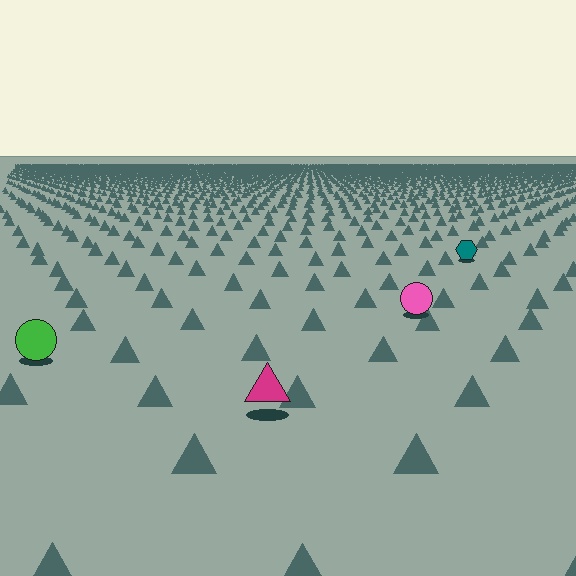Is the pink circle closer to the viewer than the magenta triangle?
No. The magenta triangle is closer — you can tell from the texture gradient: the ground texture is coarser near it.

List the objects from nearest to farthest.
From nearest to farthest: the magenta triangle, the green circle, the pink circle, the teal hexagon.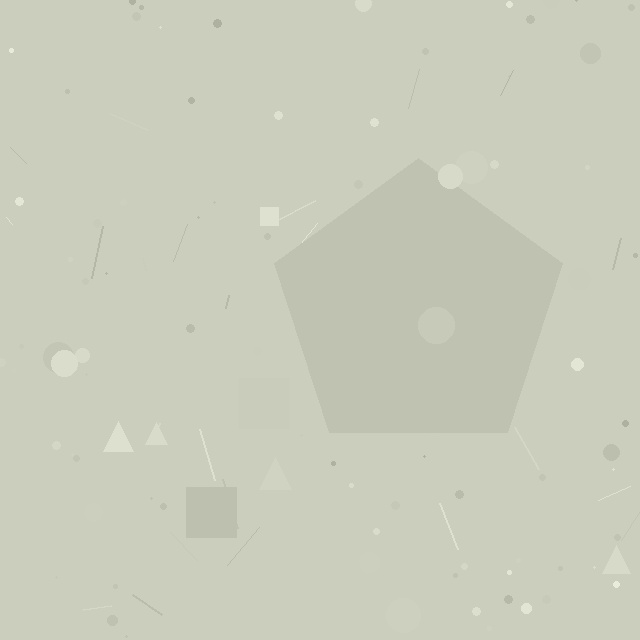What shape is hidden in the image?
A pentagon is hidden in the image.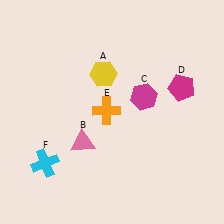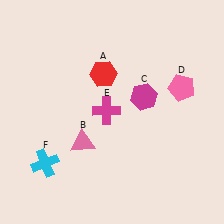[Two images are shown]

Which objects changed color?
A changed from yellow to red. D changed from magenta to pink. E changed from orange to magenta.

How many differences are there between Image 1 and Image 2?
There are 3 differences between the two images.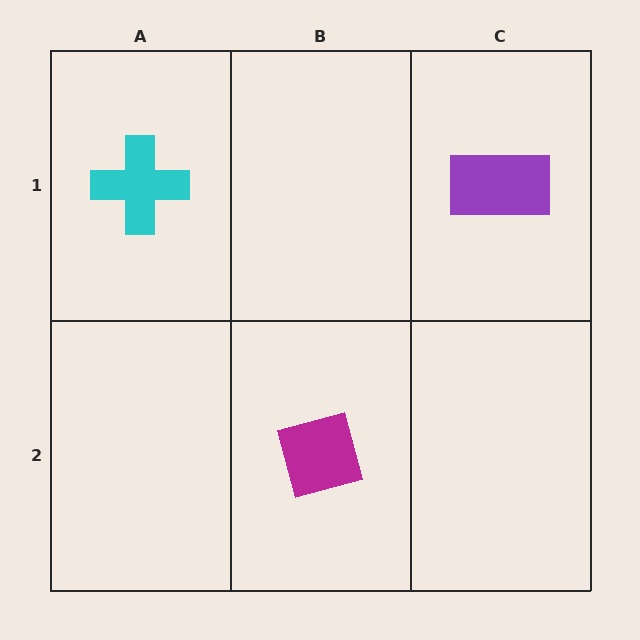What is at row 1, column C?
A purple rectangle.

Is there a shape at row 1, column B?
No, that cell is empty.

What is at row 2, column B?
A magenta square.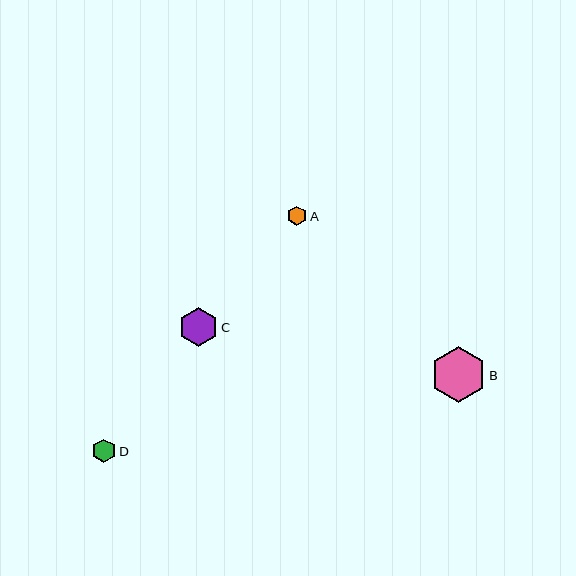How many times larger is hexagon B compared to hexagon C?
Hexagon B is approximately 1.4 times the size of hexagon C.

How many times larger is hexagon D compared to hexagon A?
Hexagon D is approximately 1.2 times the size of hexagon A.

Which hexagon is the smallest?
Hexagon A is the smallest with a size of approximately 20 pixels.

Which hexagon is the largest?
Hexagon B is the largest with a size of approximately 56 pixels.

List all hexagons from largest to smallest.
From largest to smallest: B, C, D, A.